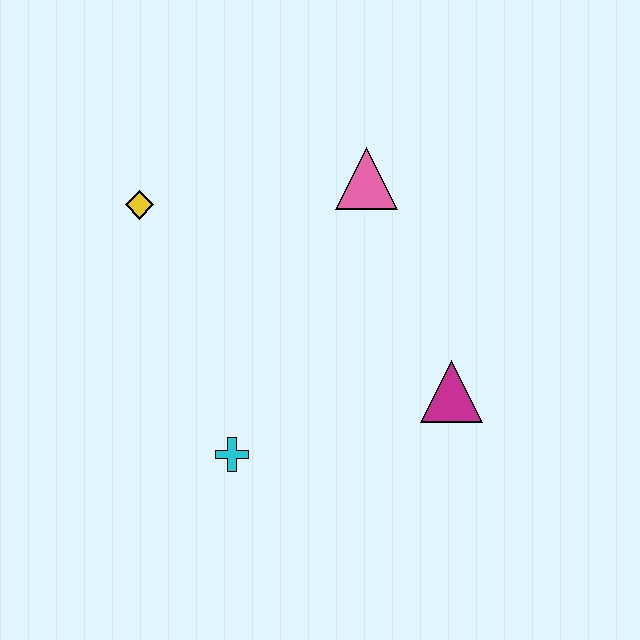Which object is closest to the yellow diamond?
The pink triangle is closest to the yellow diamond.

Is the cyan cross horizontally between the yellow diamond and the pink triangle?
Yes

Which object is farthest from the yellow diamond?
The magenta triangle is farthest from the yellow diamond.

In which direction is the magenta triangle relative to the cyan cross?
The magenta triangle is to the right of the cyan cross.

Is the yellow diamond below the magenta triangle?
No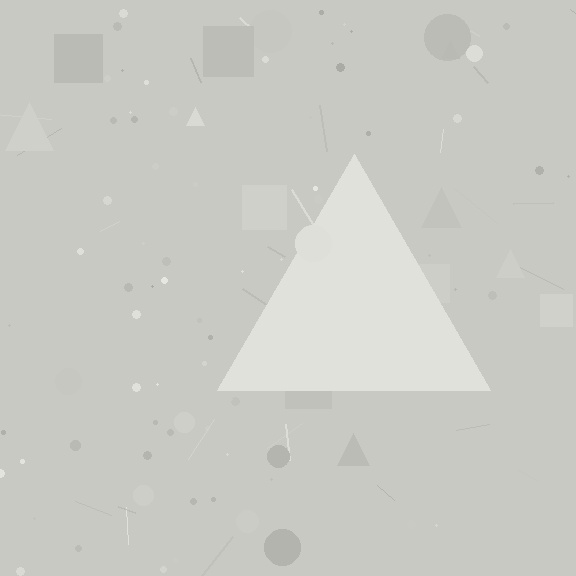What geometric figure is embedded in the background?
A triangle is embedded in the background.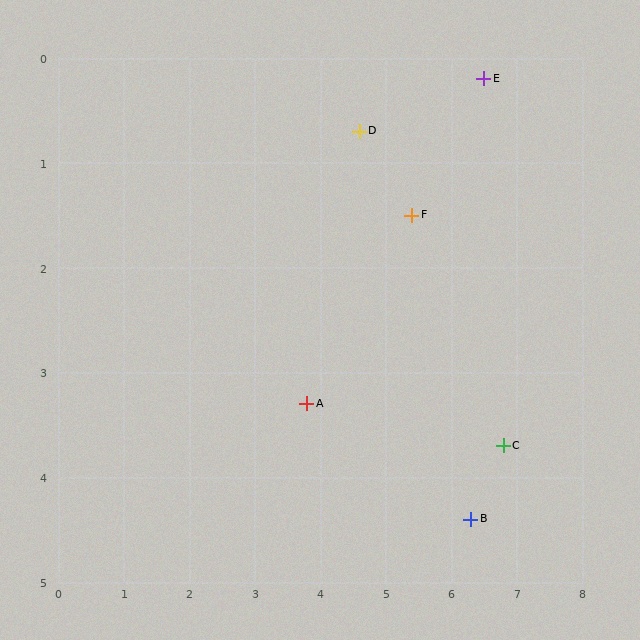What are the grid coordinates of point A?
Point A is at approximately (3.8, 3.3).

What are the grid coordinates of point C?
Point C is at approximately (6.8, 3.7).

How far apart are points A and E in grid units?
Points A and E are about 4.1 grid units apart.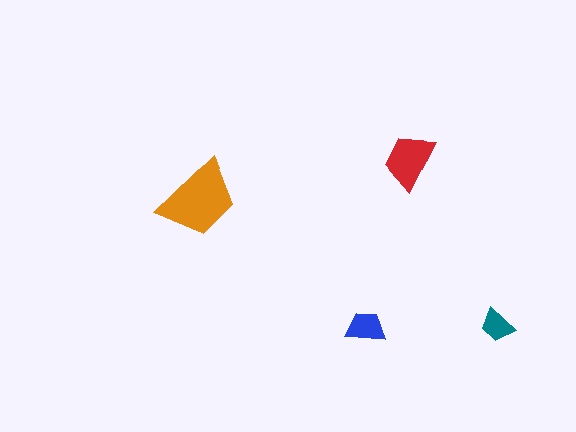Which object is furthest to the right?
The teal trapezoid is rightmost.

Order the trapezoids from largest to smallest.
the orange one, the red one, the blue one, the teal one.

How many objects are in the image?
There are 4 objects in the image.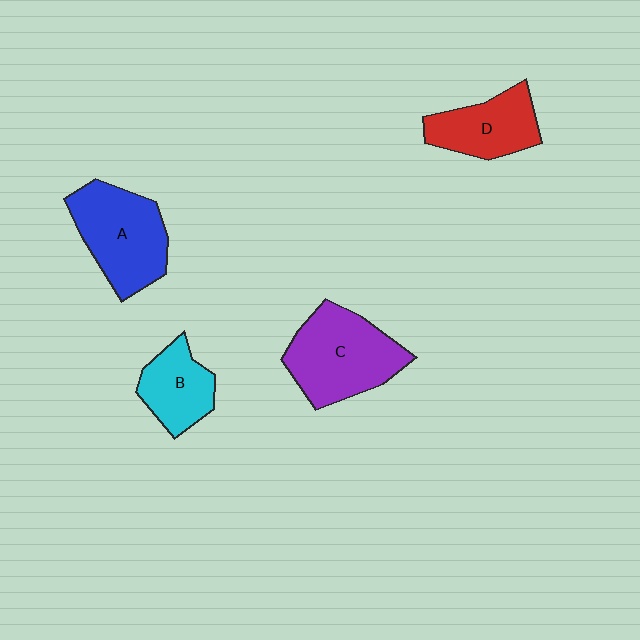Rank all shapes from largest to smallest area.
From largest to smallest: C (purple), A (blue), D (red), B (cyan).